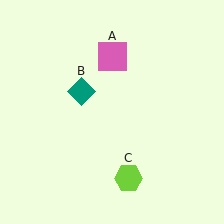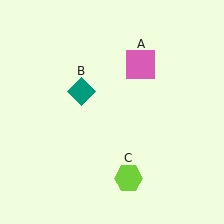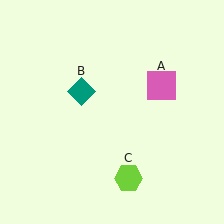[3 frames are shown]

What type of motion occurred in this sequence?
The pink square (object A) rotated clockwise around the center of the scene.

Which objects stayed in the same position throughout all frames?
Teal diamond (object B) and lime hexagon (object C) remained stationary.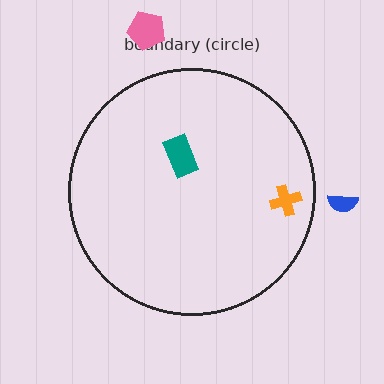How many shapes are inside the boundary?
2 inside, 2 outside.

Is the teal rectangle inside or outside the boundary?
Inside.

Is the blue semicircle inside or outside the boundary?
Outside.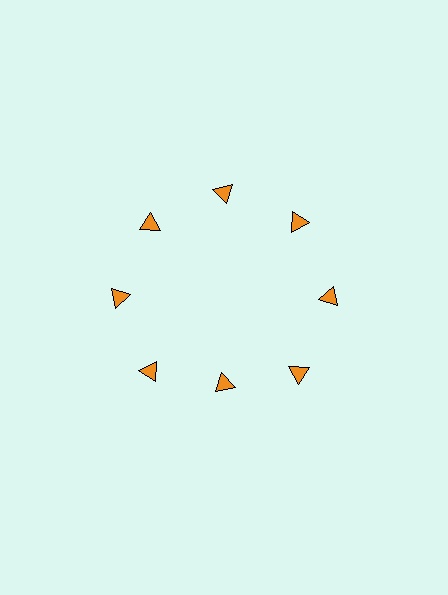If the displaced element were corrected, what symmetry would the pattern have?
It would have 8-fold rotational symmetry — the pattern would map onto itself every 45 degrees.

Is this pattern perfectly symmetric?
No. The 8 orange triangles are arranged in a ring, but one element near the 6 o'clock position is pulled inward toward the center, breaking the 8-fold rotational symmetry.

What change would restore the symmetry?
The symmetry would be restored by moving it outward, back onto the ring so that all 8 triangles sit at equal angles and equal distance from the center.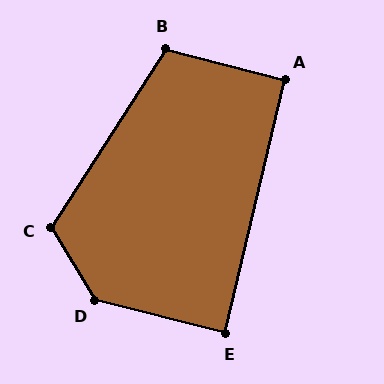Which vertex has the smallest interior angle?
E, at approximately 89 degrees.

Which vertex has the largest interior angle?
D, at approximately 135 degrees.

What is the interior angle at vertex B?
Approximately 108 degrees (obtuse).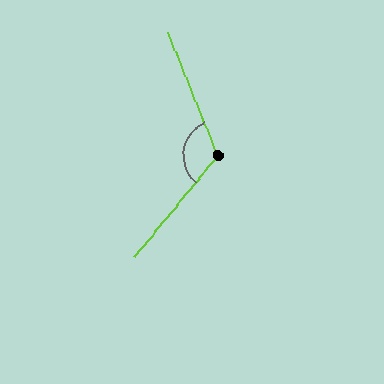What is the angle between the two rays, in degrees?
Approximately 118 degrees.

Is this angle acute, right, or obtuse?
It is obtuse.